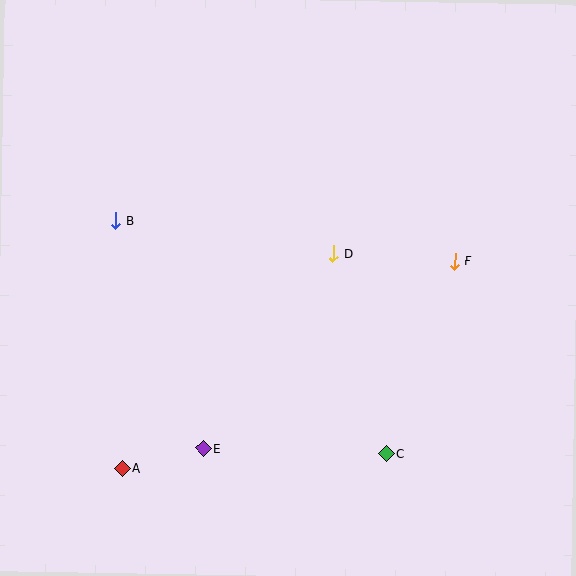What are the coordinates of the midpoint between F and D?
The midpoint between F and D is at (394, 257).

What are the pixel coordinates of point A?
Point A is at (122, 468).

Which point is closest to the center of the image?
Point D at (333, 253) is closest to the center.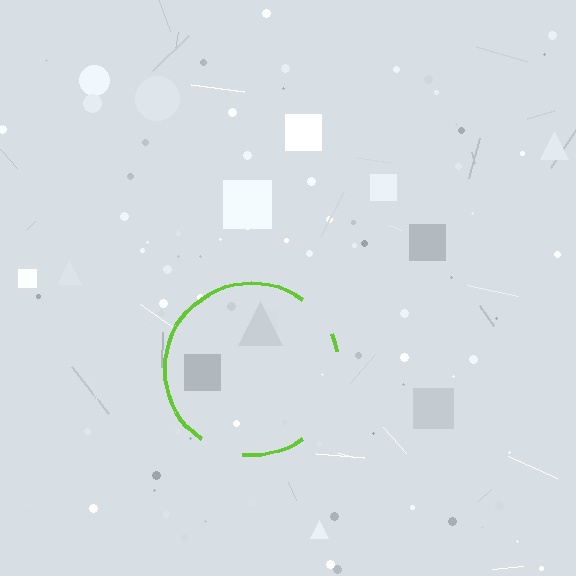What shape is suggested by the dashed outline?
The dashed outline suggests a circle.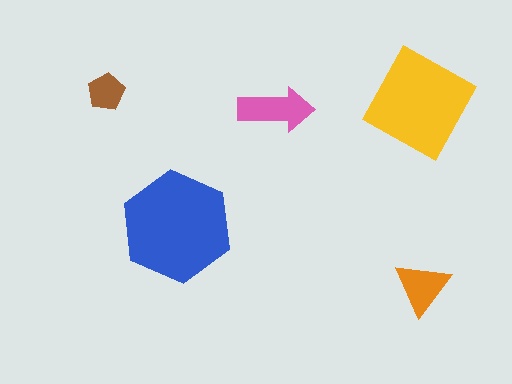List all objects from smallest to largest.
The brown pentagon, the orange triangle, the pink arrow, the yellow square, the blue hexagon.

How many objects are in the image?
There are 5 objects in the image.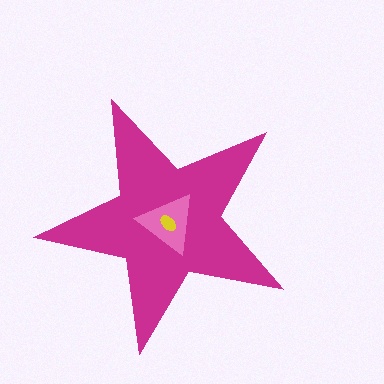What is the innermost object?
The yellow ellipse.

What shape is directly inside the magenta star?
The pink triangle.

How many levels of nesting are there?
3.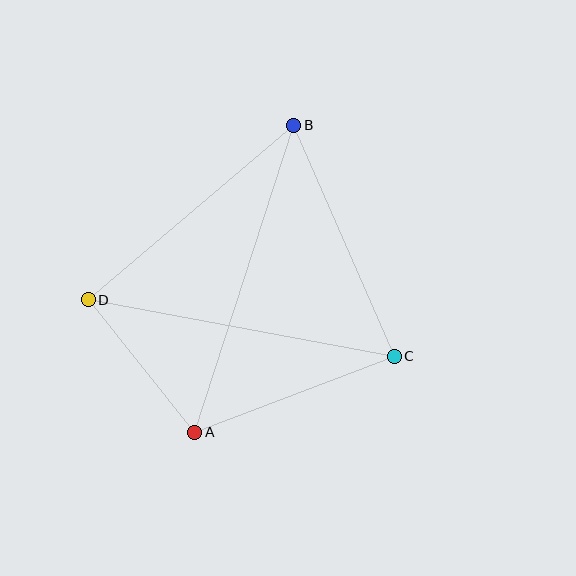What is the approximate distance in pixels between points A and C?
The distance between A and C is approximately 214 pixels.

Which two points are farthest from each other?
Points A and B are farthest from each other.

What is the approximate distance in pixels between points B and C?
The distance between B and C is approximately 252 pixels.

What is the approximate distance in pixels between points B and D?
The distance between B and D is approximately 270 pixels.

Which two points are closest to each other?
Points A and D are closest to each other.